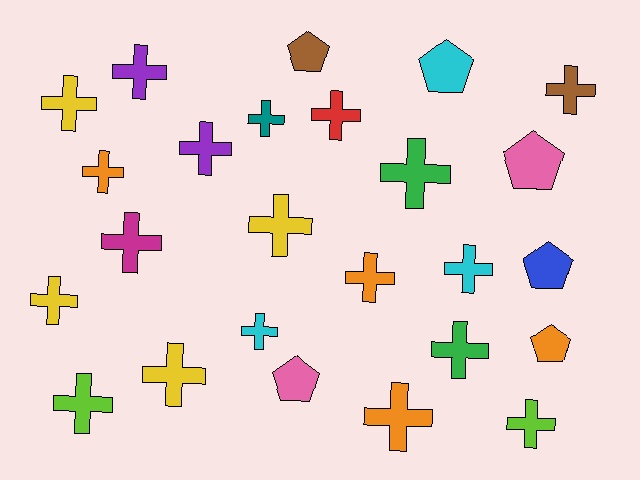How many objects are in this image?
There are 25 objects.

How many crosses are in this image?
There are 19 crosses.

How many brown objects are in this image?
There are 2 brown objects.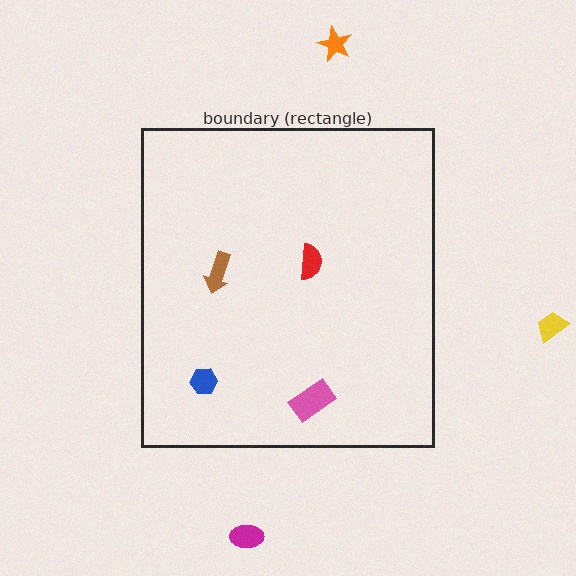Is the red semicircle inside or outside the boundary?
Inside.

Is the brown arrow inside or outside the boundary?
Inside.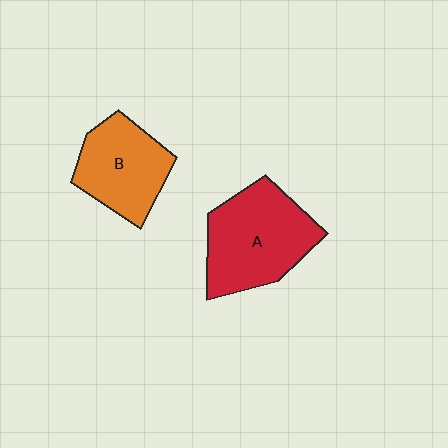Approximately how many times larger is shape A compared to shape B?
Approximately 1.3 times.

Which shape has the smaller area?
Shape B (orange).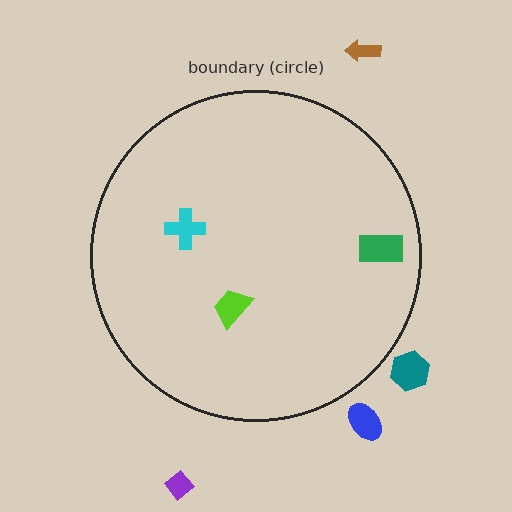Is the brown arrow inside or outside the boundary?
Outside.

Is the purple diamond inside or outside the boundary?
Outside.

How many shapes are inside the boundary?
3 inside, 4 outside.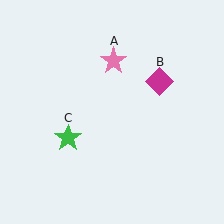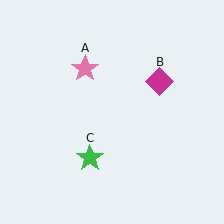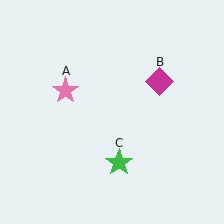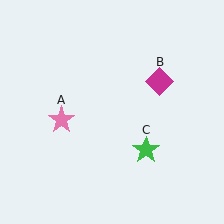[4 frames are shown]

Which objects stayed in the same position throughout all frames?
Magenta diamond (object B) remained stationary.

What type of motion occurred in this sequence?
The pink star (object A), green star (object C) rotated counterclockwise around the center of the scene.